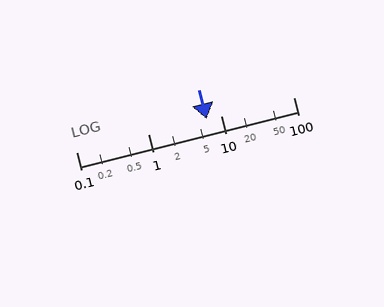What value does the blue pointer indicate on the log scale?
The pointer indicates approximately 6.3.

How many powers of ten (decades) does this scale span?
The scale spans 3 decades, from 0.1 to 100.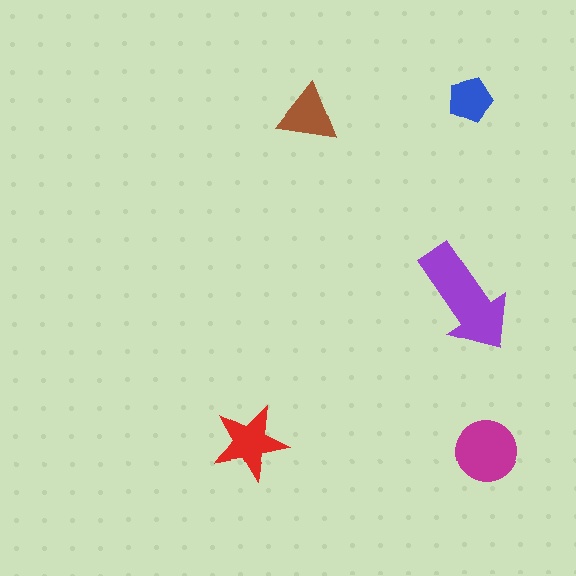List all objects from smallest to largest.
The blue pentagon, the brown triangle, the red star, the magenta circle, the purple arrow.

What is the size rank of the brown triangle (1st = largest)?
4th.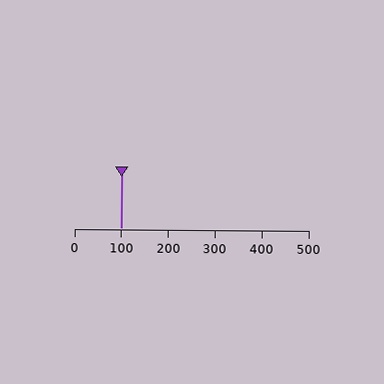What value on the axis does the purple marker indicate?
The marker indicates approximately 100.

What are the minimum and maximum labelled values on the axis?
The axis runs from 0 to 500.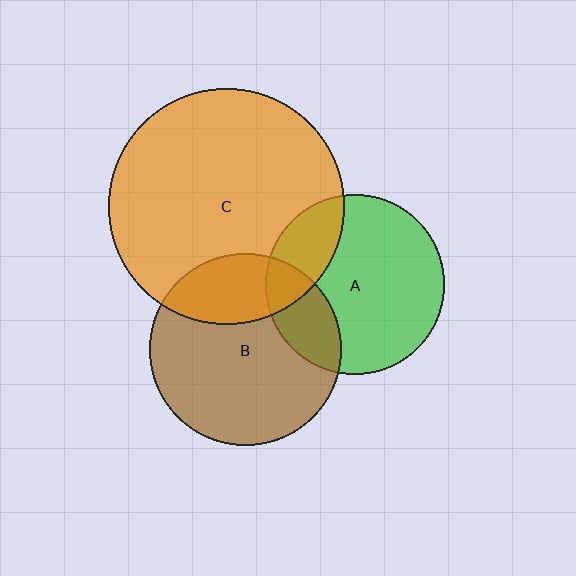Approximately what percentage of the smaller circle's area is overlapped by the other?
Approximately 20%.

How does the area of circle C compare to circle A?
Approximately 1.7 times.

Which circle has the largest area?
Circle C (orange).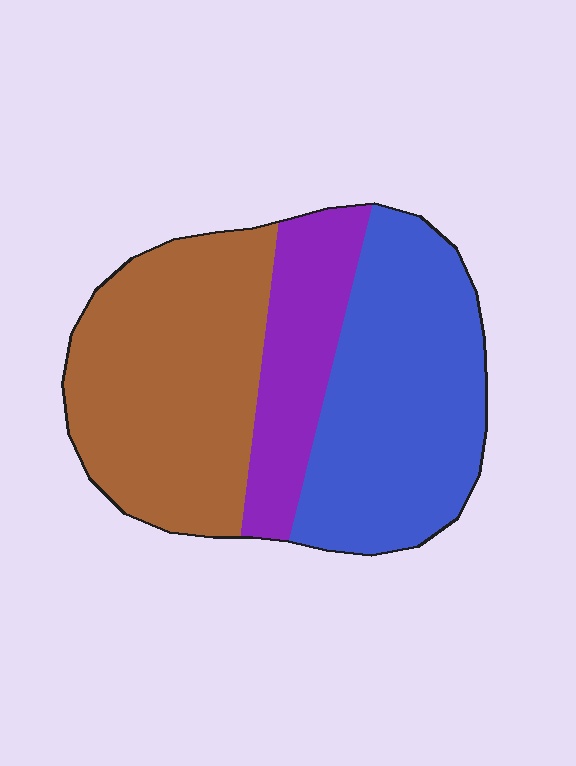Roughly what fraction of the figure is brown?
Brown takes up about two fifths (2/5) of the figure.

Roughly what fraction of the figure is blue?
Blue takes up between a third and a half of the figure.